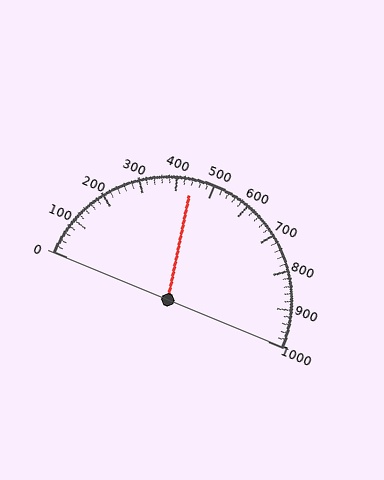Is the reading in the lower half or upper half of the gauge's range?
The reading is in the lower half of the range (0 to 1000).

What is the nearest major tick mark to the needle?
The nearest major tick mark is 400.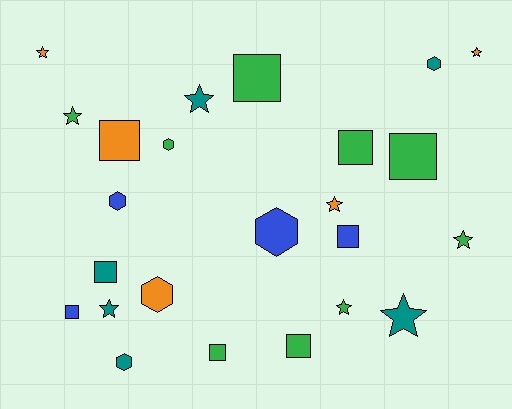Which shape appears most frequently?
Star, with 9 objects.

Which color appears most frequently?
Green, with 9 objects.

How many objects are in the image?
There are 24 objects.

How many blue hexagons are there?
There are 2 blue hexagons.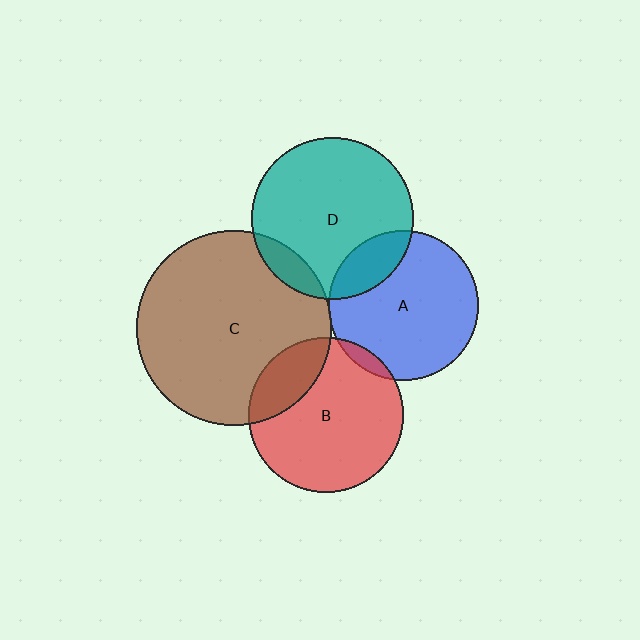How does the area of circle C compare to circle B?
Approximately 1.6 times.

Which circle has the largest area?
Circle C (brown).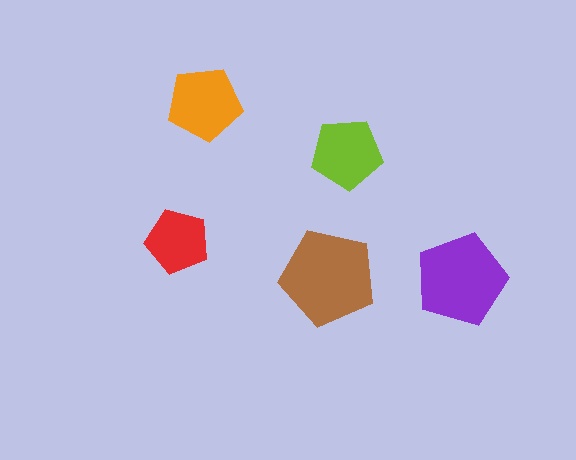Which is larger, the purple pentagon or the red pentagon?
The purple one.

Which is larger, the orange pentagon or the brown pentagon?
The brown one.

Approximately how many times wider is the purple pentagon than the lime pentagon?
About 1.5 times wider.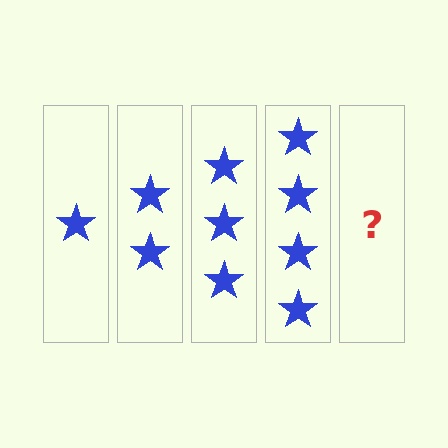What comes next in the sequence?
The next element should be 5 stars.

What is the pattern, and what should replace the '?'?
The pattern is that each step adds one more star. The '?' should be 5 stars.